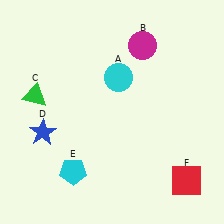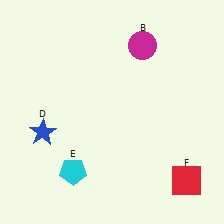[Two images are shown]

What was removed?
The green triangle (C), the cyan circle (A) were removed in Image 2.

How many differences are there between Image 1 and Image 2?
There are 2 differences between the two images.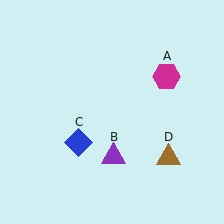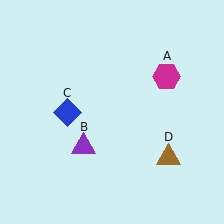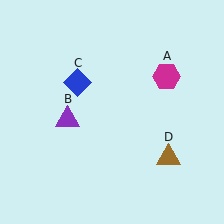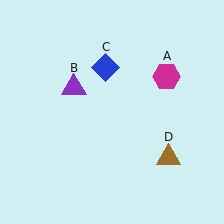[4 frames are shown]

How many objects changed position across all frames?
2 objects changed position: purple triangle (object B), blue diamond (object C).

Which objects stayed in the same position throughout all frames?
Magenta hexagon (object A) and brown triangle (object D) remained stationary.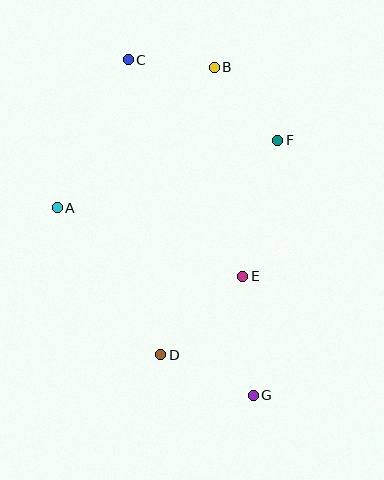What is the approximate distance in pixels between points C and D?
The distance between C and D is approximately 297 pixels.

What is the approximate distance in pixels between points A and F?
The distance between A and F is approximately 231 pixels.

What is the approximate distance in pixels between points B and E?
The distance between B and E is approximately 211 pixels.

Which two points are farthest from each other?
Points C and G are farthest from each other.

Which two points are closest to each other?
Points B and C are closest to each other.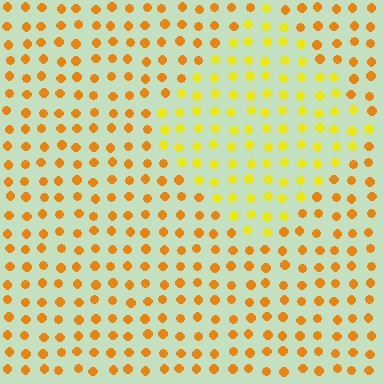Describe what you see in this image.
The image is filled with small orange elements in a uniform arrangement. A diamond-shaped region is visible where the elements are tinted to a slightly different hue, forming a subtle color boundary.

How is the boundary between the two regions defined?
The boundary is defined purely by a slight shift in hue (about 27 degrees). Spacing, size, and orientation are identical on both sides.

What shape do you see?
I see a diamond.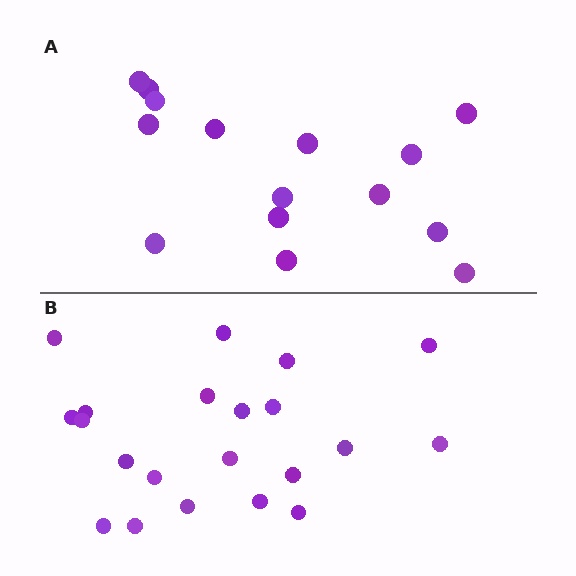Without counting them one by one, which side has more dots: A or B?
Region B (the bottom region) has more dots.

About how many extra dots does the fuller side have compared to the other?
Region B has about 6 more dots than region A.